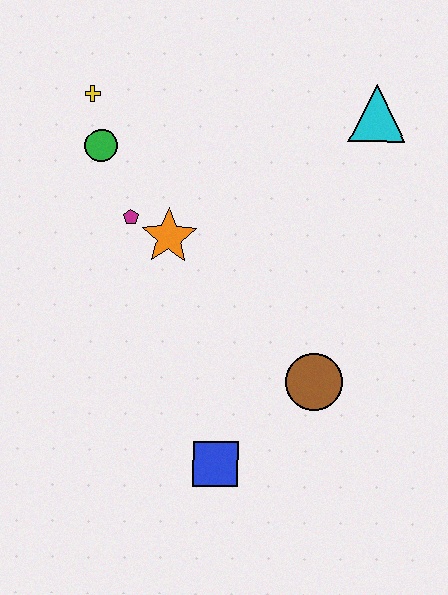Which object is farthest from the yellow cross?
The blue square is farthest from the yellow cross.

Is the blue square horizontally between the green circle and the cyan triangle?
Yes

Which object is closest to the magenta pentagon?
The orange star is closest to the magenta pentagon.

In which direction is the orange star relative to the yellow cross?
The orange star is below the yellow cross.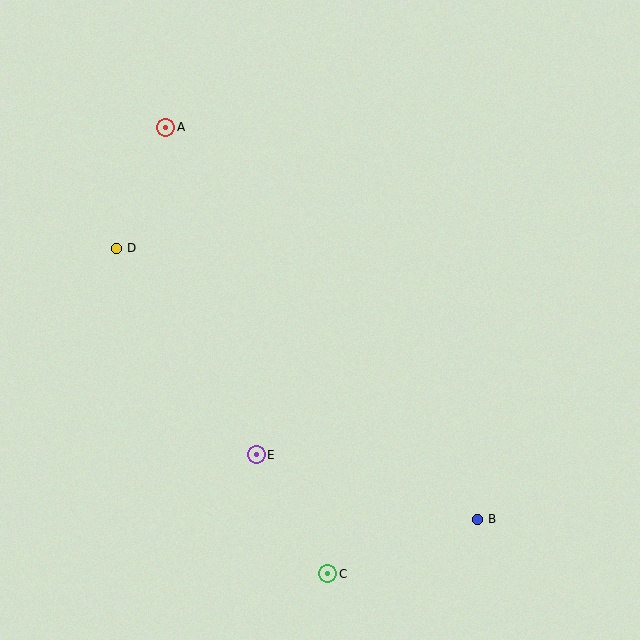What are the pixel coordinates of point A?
Point A is at (166, 127).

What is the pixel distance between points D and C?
The distance between D and C is 388 pixels.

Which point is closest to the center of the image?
Point E at (256, 455) is closest to the center.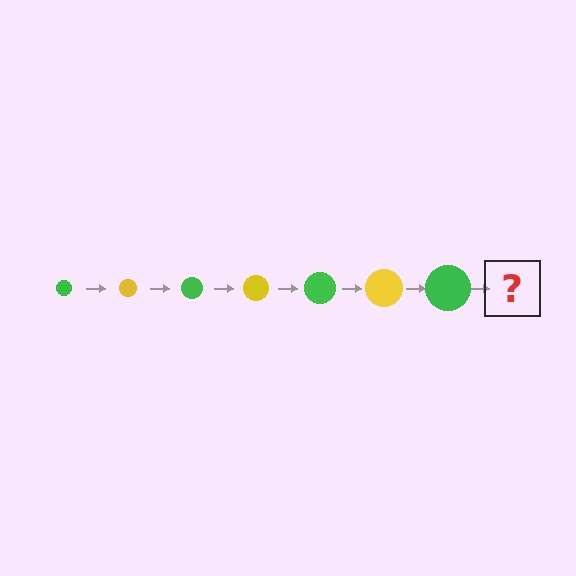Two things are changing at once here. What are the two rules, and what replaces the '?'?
The two rules are that the circle grows larger each step and the color cycles through green and yellow. The '?' should be a yellow circle, larger than the previous one.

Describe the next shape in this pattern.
It should be a yellow circle, larger than the previous one.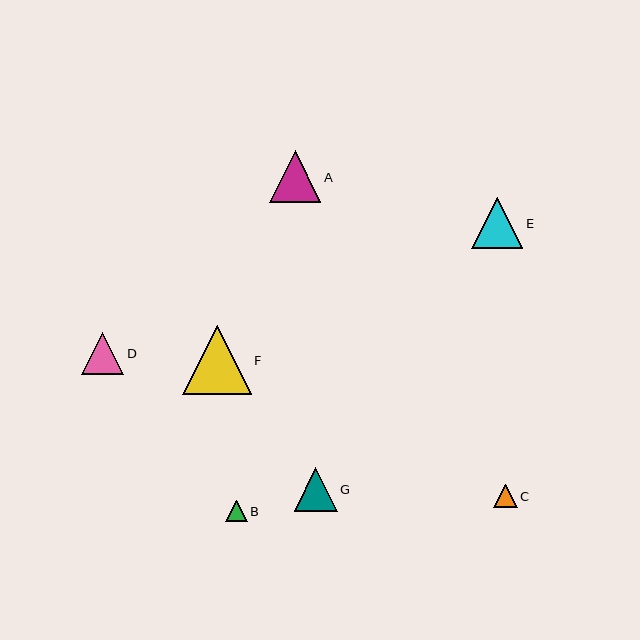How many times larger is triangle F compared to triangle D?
Triangle F is approximately 1.6 times the size of triangle D.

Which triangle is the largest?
Triangle F is the largest with a size of approximately 68 pixels.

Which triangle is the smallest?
Triangle B is the smallest with a size of approximately 22 pixels.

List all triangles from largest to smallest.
From largest to smallest: F, E, A, G, D, C, B.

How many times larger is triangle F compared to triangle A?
Triangle F is approximately 1.3 times the size of triangle A.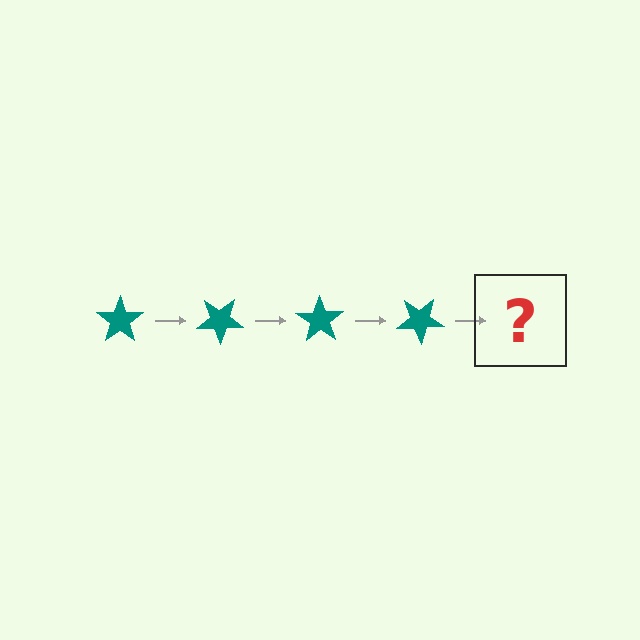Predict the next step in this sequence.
The next step is a teal star rotated 140 degrees.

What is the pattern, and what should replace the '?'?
The pattern is that the star rotates 35 degrees each step. The '?' should be a teal star rotated 140 degrees.